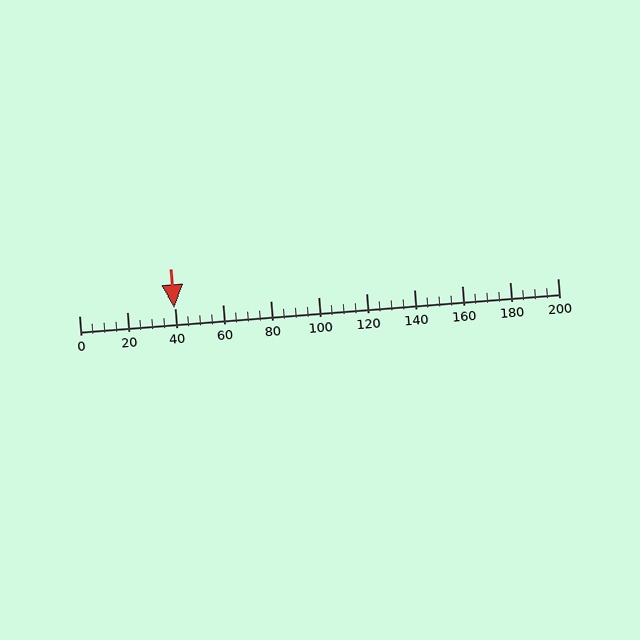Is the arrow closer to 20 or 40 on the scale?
The arrow is closer to 40.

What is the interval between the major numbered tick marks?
The major tick marks are spaced 20 units apart.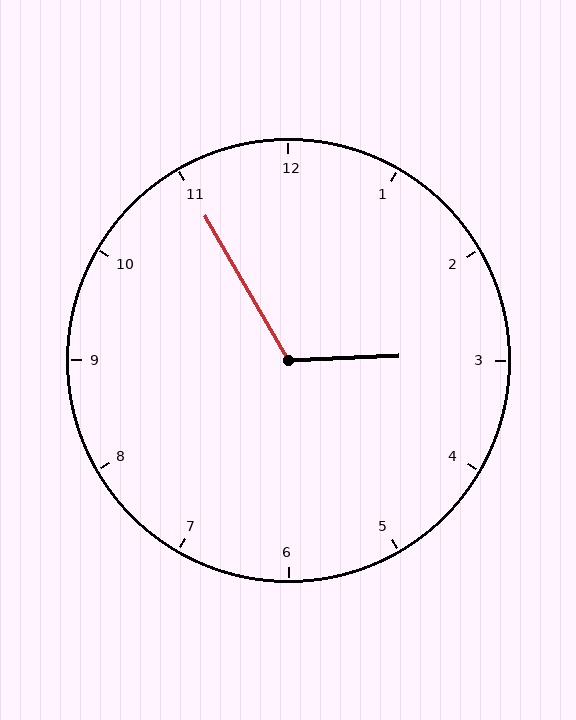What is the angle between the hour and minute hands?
Approximately 118 degrees.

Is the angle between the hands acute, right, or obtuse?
It is obtuse.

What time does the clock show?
2:55.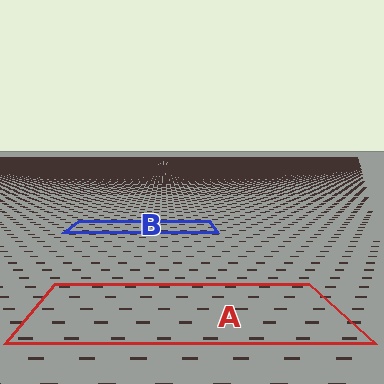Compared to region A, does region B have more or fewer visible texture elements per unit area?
Region B has more texture elements per unit area — they are packed more densely because it is farther away.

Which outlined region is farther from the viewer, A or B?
Region B is farther from the viewer — the texture elements inside it appear smaller and more densely packed.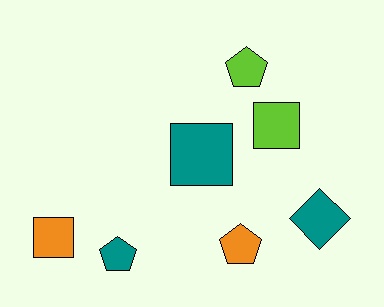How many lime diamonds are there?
There are no lime diamonds.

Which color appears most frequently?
Teal, with 3 objects.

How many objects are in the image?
There are 7 objects.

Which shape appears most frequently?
Pentagon, with 3 objects.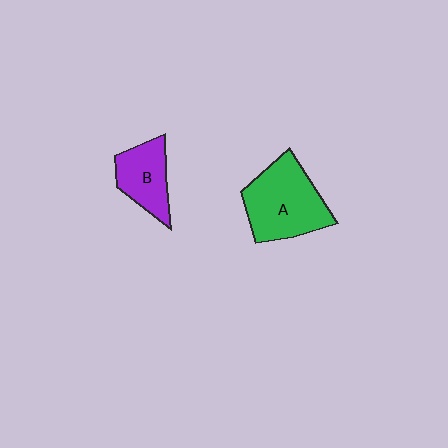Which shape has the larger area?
Shape A (green).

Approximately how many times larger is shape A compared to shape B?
Approximately 1.6 times.